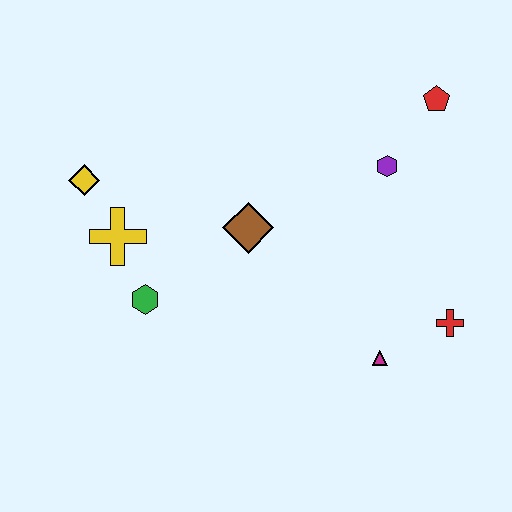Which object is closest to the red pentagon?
The purple hexagon is closest to the red pentagon.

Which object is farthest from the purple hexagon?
The yellow diamond is farthest from the purple hexagon.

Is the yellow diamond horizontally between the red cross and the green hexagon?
No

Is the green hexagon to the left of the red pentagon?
Yes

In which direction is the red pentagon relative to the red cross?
The red pentagon is above the red cross.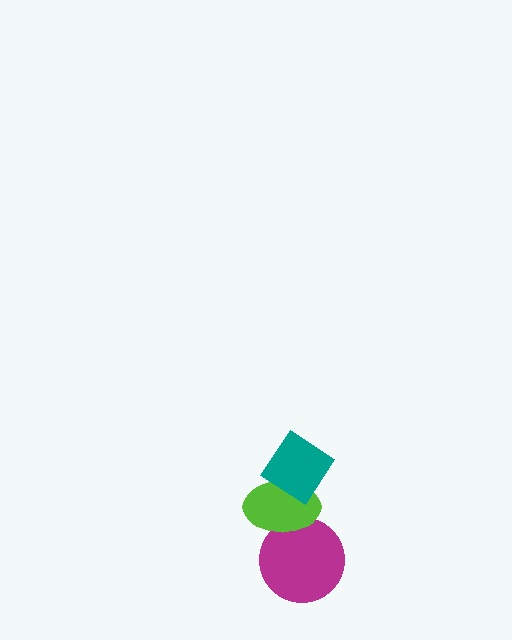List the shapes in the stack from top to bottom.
From top to bottom: the teal diamond, the lime ellipse, the magenta circle.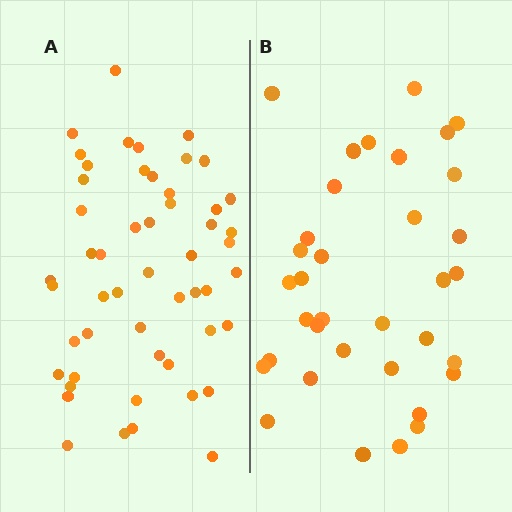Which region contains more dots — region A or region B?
Region A (the left region) has more dots.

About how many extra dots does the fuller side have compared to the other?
Region A has approximately 15 more dots than region B.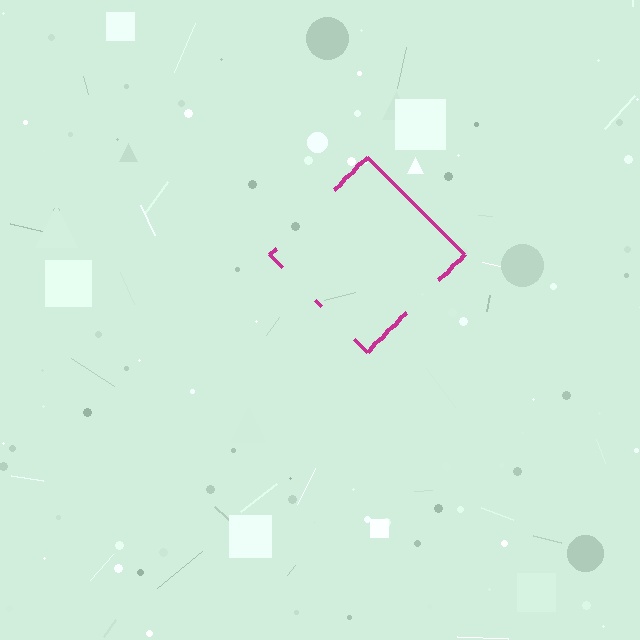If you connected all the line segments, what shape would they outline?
They would outline a diamond.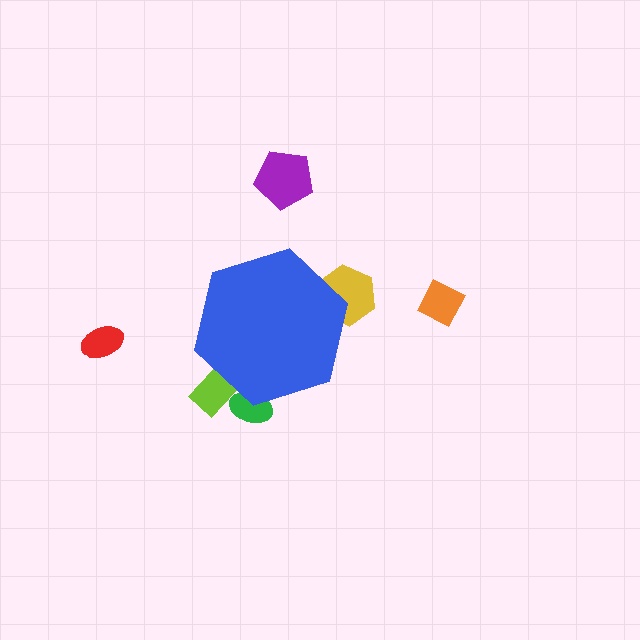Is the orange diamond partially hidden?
No, the orange diamond is fully visible.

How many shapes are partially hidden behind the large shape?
3 shapes are partially hidden.